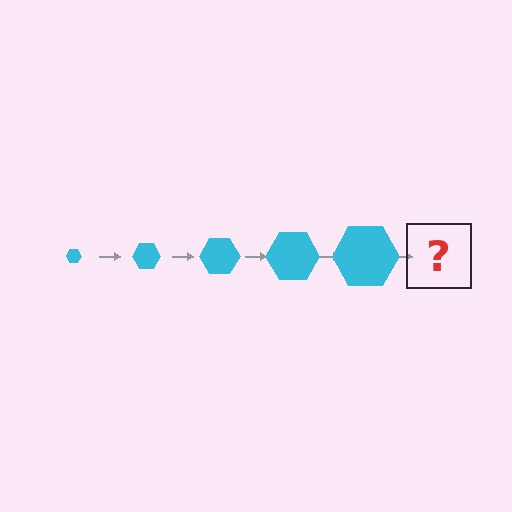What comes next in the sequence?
The next element should be a cyan hexagon, larger than the previous one.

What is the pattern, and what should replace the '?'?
The pattern is that the hexagon gets progressively larger each step. The '?' should be a cyan hexagon, larger than the previous one.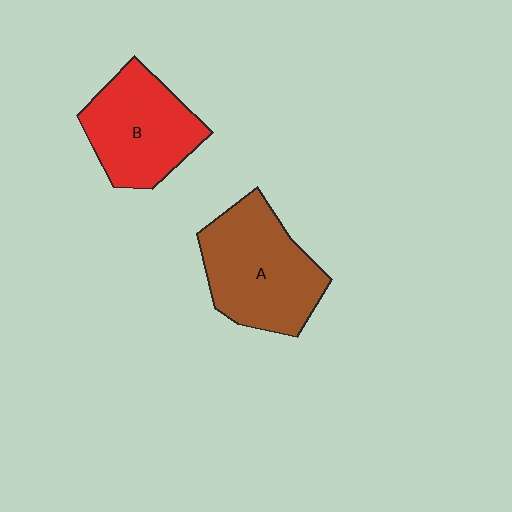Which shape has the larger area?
Shape A (brown).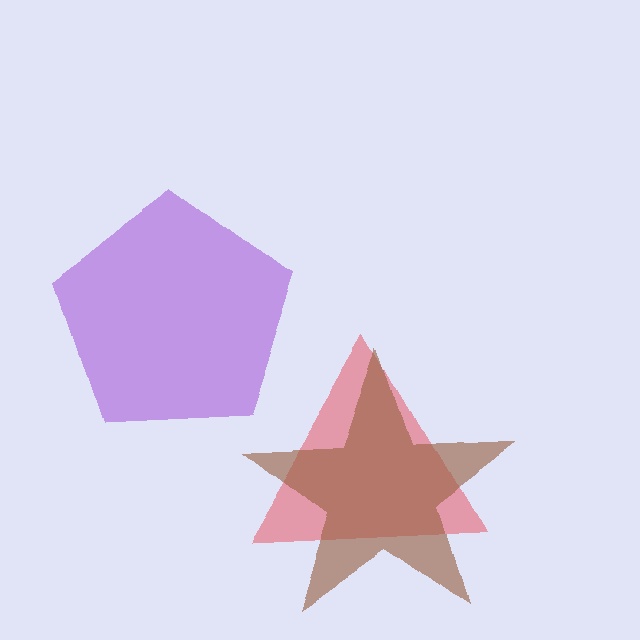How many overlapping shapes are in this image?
There are 3 overlapping shapes in the image.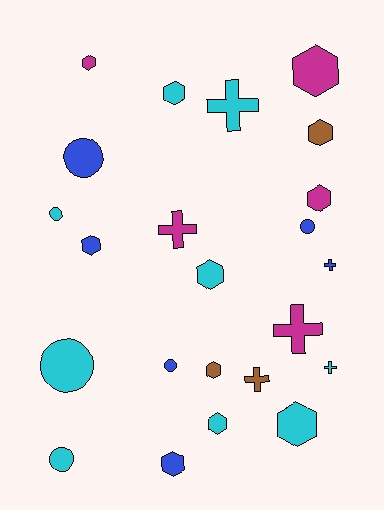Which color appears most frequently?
Cyan, with 9 objects.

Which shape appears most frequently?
Hexagon, with 11 objects.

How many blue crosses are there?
There is 1 blue cross.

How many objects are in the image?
There are 23 objects.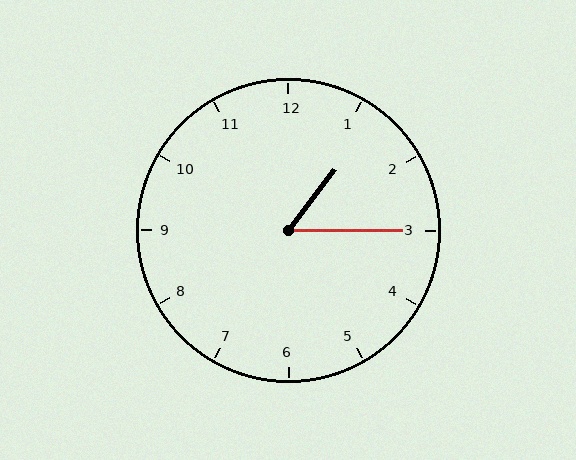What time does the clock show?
1:15.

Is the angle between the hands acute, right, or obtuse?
It is acute.